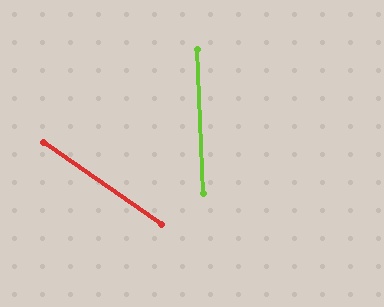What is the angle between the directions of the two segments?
Approximately 53 degrees.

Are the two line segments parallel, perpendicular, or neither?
Neither parallel nor perpendicular — they differ by about 53°.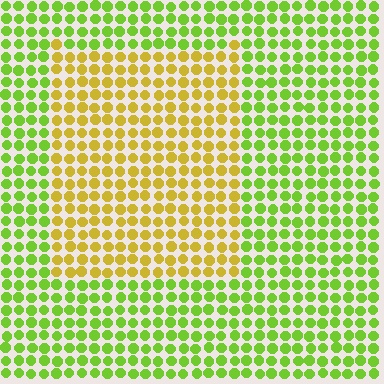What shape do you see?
I see a rectangle.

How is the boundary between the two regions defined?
The boundary is defined purely by a slight shift in hue (about 43 degrees). Spacing, size, and orientation are identical on both sides.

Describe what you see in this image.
The image is filled with small lime elements in a uniform arrangement. A rectangle-shaped region is visible where the elements are tinted to a slightly different hue, forming a subtle color boundary.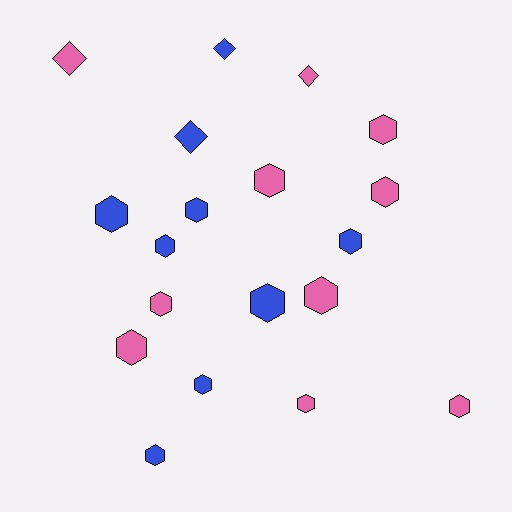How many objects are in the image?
There are 19 objects.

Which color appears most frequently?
Pink, with 10 objects.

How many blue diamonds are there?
There are 2 blue diamonds.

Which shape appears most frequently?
Hexagon, with 15 objects.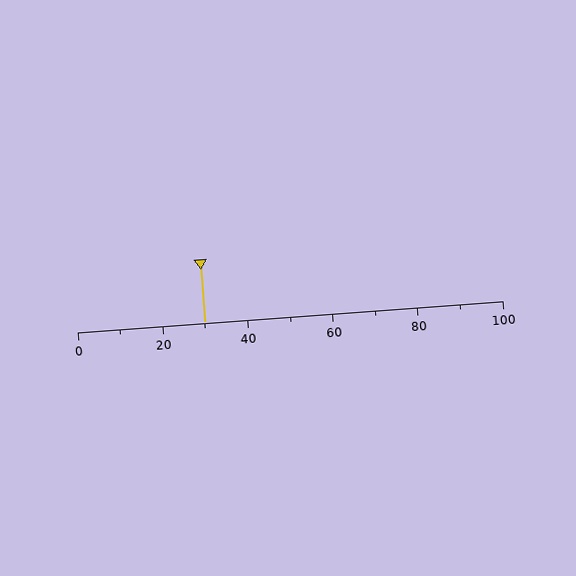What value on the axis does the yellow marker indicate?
The marker indicates approximately 30.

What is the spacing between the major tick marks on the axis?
The major ticks are spaced 20 apart.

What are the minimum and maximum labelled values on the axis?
The axis runs from 0 to 100.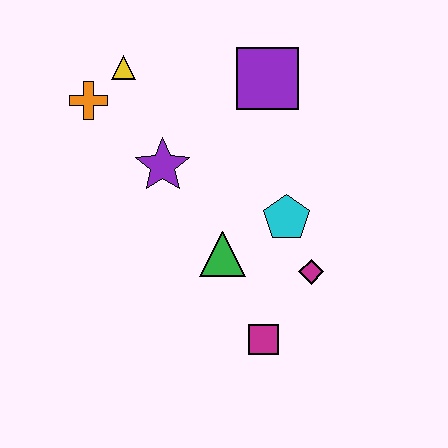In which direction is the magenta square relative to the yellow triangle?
The magenta square is below the yellow triangle.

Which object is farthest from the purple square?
The magenta square is farthest from the purple square.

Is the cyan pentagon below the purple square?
Yes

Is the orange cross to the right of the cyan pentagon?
No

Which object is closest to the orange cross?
The yellow triangle is closest to the orange cross.